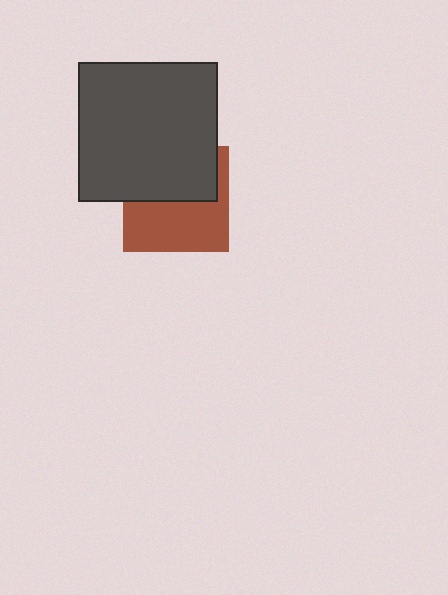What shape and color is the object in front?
The object in front is a dark gray square.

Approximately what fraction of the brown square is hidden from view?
Roughly 47% of the brown square is hidden behind the dark gray square.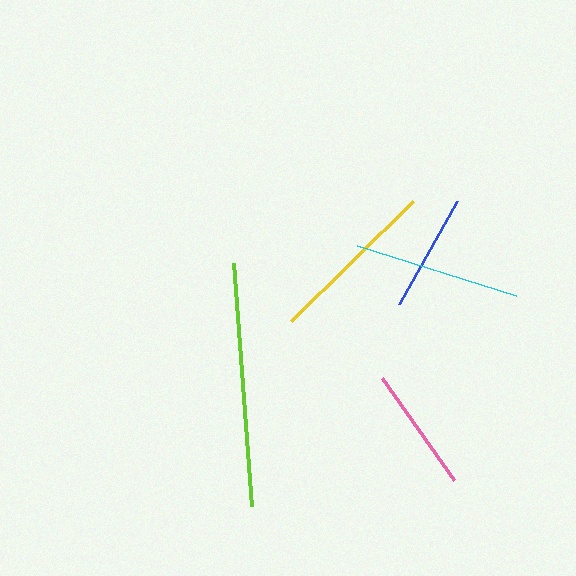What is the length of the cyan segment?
The cyan segment is approximately 167 pixels long.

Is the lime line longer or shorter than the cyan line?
The lime line is longer than the cyan line.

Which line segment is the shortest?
The blue line is the shortest at approximately 118 pixels.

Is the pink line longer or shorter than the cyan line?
The cyan line is longer than the pink line.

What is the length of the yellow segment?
The yellow segment is approximately 171 pixels long.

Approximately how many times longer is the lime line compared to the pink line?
The lime line is approximately 1.9 times the length of the pink line.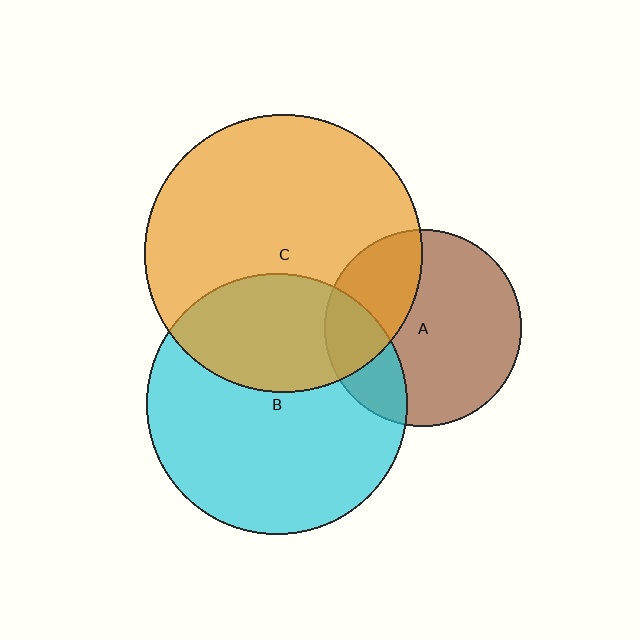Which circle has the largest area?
Circle C (orange).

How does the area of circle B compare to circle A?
Approximately 1.7 times.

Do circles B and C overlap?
Yes.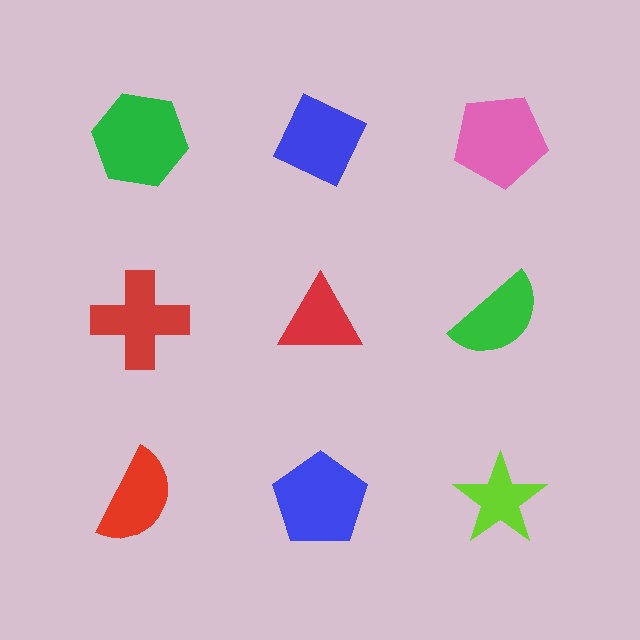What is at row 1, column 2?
A blue diamond.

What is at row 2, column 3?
A green semicircle.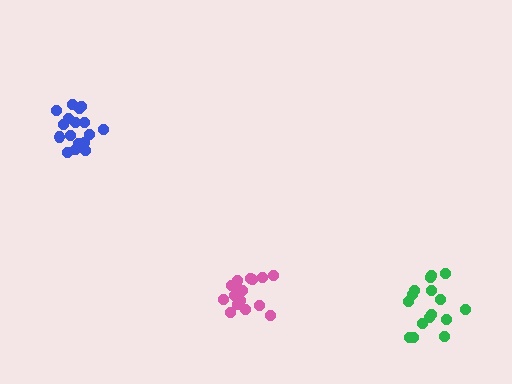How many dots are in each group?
Group 1: 16 dots, Group 2: 17 dots, Group 3: 17 dots (50 total).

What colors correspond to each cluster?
The clusters are colored: green, pink, blue.